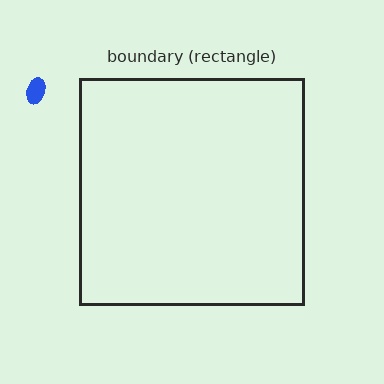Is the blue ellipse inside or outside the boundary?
Outside.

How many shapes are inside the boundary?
0 inside, 1 outside.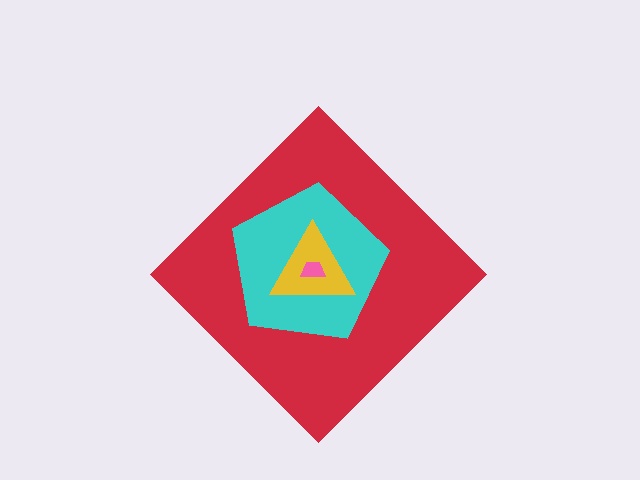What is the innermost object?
The pink trapezoid.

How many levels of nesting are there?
4.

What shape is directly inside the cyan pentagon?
The yellow triangle.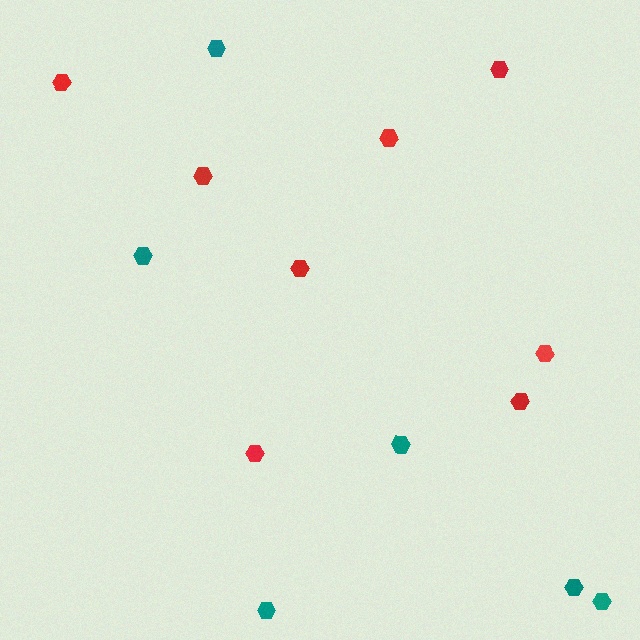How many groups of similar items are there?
There are 2 groups: one group of red hexagons (8) and one group of teal hexagons (6).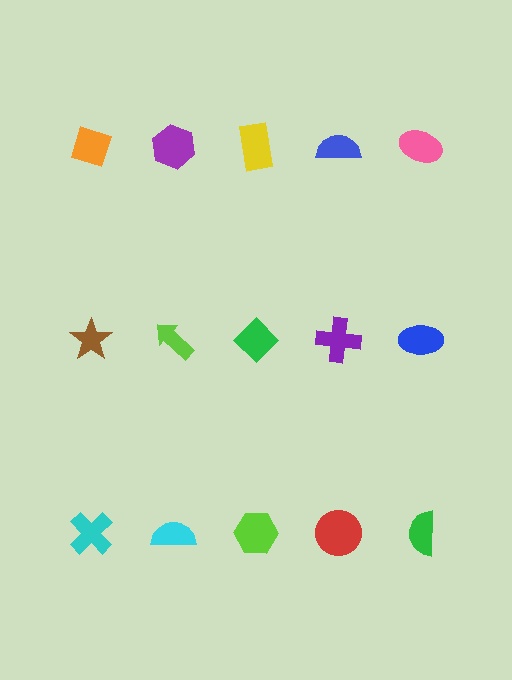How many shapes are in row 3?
5 shapes.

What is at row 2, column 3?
A green diamond.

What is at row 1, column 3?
A yellow rectangle.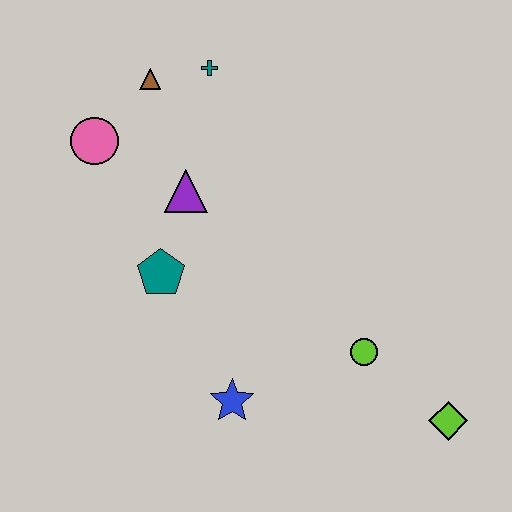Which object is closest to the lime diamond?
The lime circle is closest to the lime diamond.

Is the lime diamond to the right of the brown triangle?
Yes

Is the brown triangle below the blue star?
No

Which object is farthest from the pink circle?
The lime diamond is farthest from the pink circle.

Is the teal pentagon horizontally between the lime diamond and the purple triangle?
No